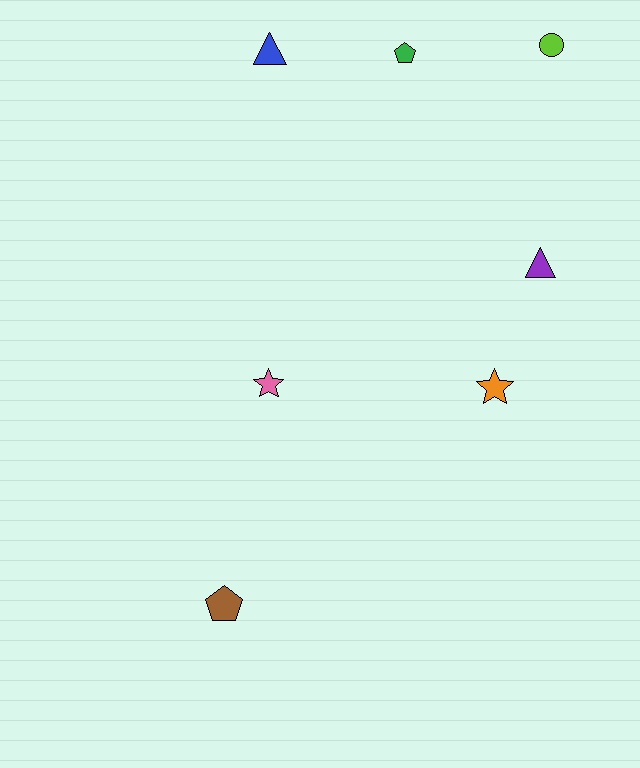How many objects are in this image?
There are 7 objects.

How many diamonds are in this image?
There are no diamonds.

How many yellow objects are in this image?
There are no yellow objects.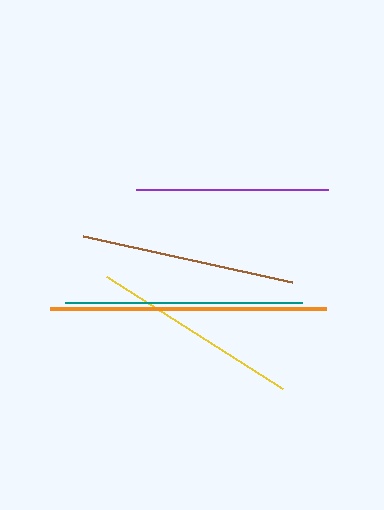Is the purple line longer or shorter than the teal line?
The teal line is longer than the purple line.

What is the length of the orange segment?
The orange segment is approximately 275 pixels long.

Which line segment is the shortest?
The purple line is the shortest at approximately 192 pixels.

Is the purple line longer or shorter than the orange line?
The orange line is longer than the purple line.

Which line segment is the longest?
The orange line is the longest at approximately 275 pixels.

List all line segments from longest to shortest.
From longest to shortest: orange, teal, brown, yellow, purple.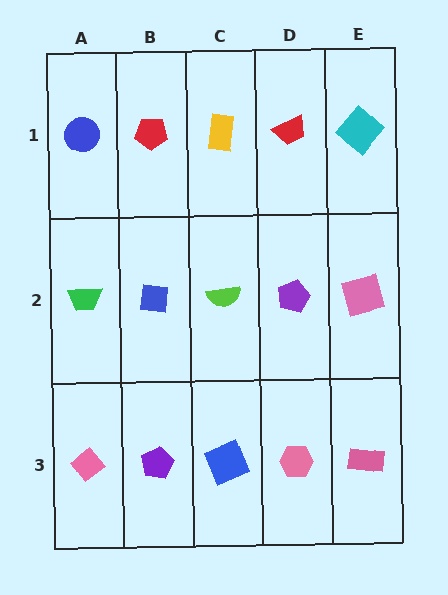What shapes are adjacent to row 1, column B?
A blue square (row 2, column B), a blue circle (row 1, column A), a yellow rectangle (row 1, column C).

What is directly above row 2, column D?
A red trapezoid.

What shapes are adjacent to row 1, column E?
A pink square (row 2, column E), a red trapezoid (row 1, column D).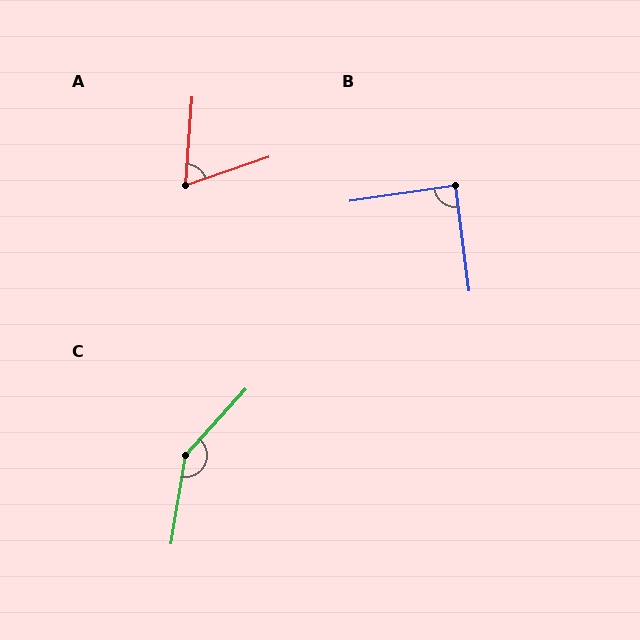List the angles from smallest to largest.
A (67°), B (89°), C (147°).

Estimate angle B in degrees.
Approximately 89 degrees.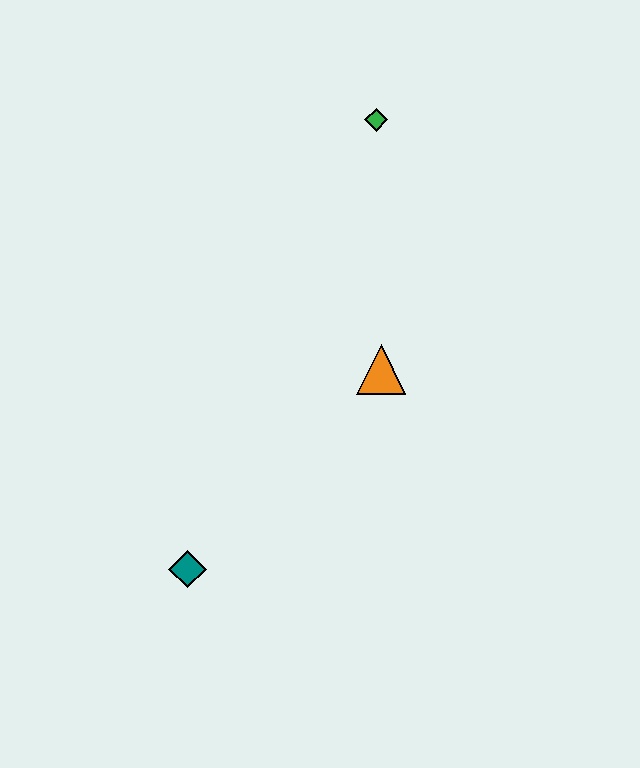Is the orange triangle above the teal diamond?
Yes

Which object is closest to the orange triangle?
The green diamond is closest to the orange triangle.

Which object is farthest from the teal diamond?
The green diamond is farthest from the teal diamond.